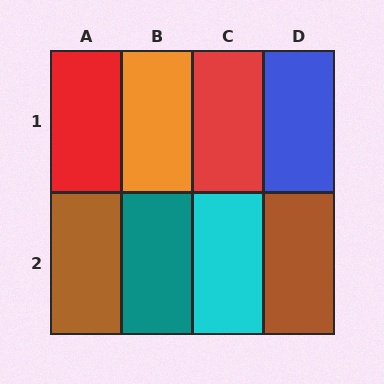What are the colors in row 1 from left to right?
Red, orange, red, blue.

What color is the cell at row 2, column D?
Brown.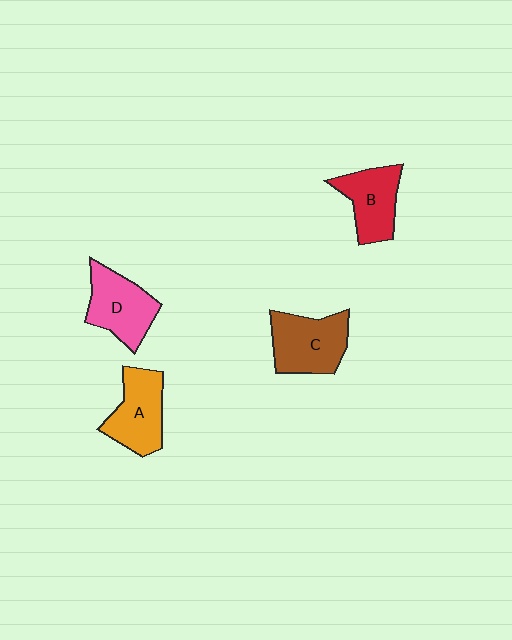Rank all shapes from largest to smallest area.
From largest to smallest: C (brown), D (pink), A (orange), B (red).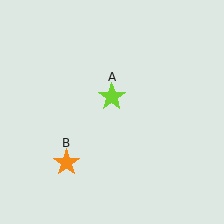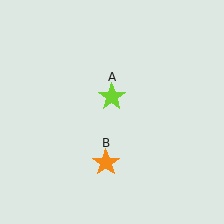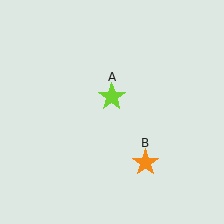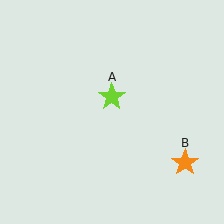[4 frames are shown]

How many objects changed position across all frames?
1 object changed position: orange star (object B).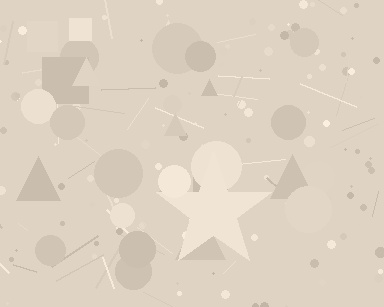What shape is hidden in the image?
A star is hidden in the image.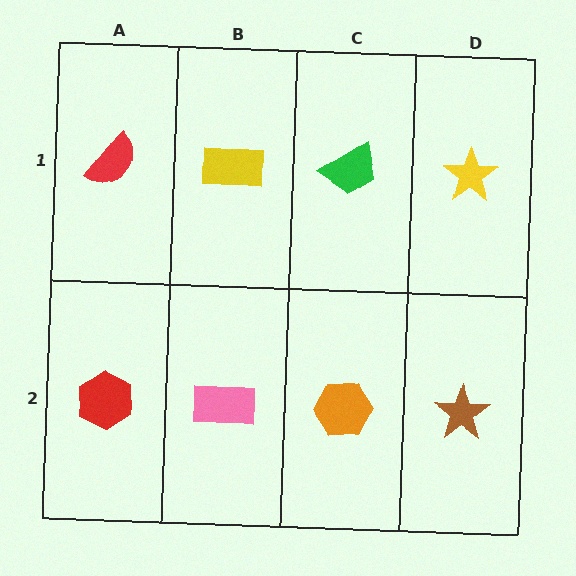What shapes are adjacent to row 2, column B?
A yellow rectangle (row 1, column B), a red hexagon (row 2, column A), an orange hexagon (row 2, column C).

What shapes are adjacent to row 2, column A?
A red semicircle (row 1, column A), a pink rectangle (row 2, column B).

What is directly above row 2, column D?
A yellow star.